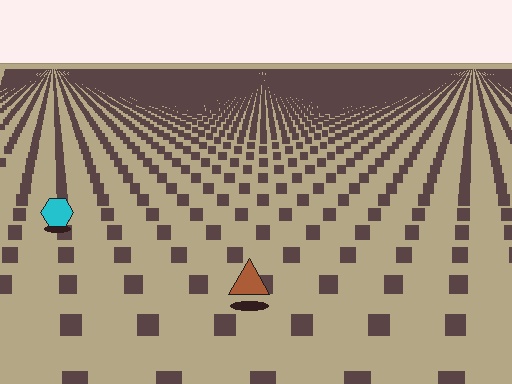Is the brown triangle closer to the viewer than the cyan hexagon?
Yes. The brown triangle is closer — you can tell from the texture gradient: the ground texture is coarser near it.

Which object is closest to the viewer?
The brown triangle is closest. The texture marks near it are larger and more spread out.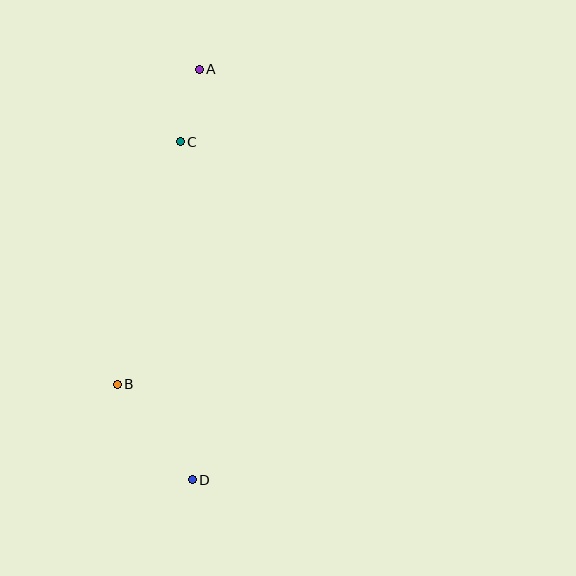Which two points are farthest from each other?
Points A and D are farthest from each other.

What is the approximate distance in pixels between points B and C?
The distance between B and C is approximately 250 pixels.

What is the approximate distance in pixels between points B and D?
The distance between B and D is approximately 121 pixels.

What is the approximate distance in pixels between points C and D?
The distance between C and D is approximately 338 pixels.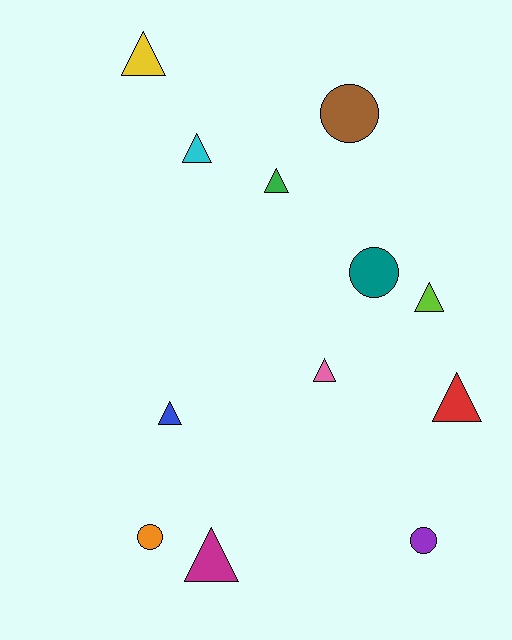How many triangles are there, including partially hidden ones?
There are 8 triangles.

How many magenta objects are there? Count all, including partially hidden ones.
There is 1 magenta object.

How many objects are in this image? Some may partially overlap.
There are 12 objects.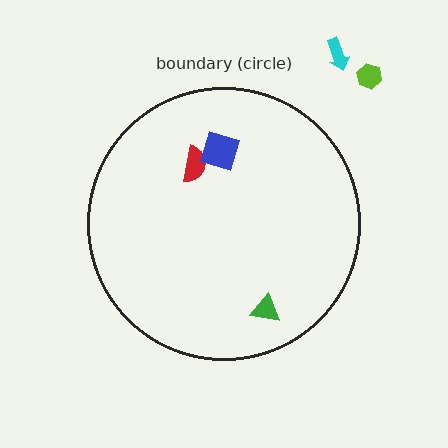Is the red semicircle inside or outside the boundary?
Inside.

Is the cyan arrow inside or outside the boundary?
Outside.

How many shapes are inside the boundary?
3 inside, 2 outside.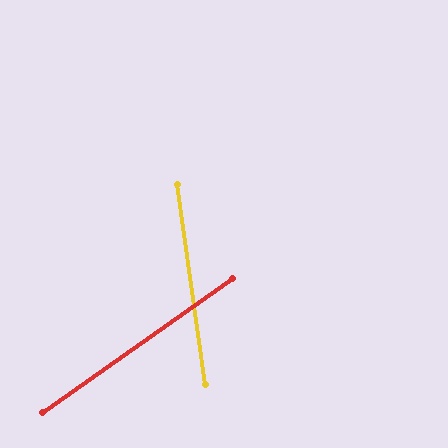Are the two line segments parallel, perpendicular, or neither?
Neither parallel nor perpendicular — they differ by about 63°.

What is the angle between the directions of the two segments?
Approximately 63 degrees.